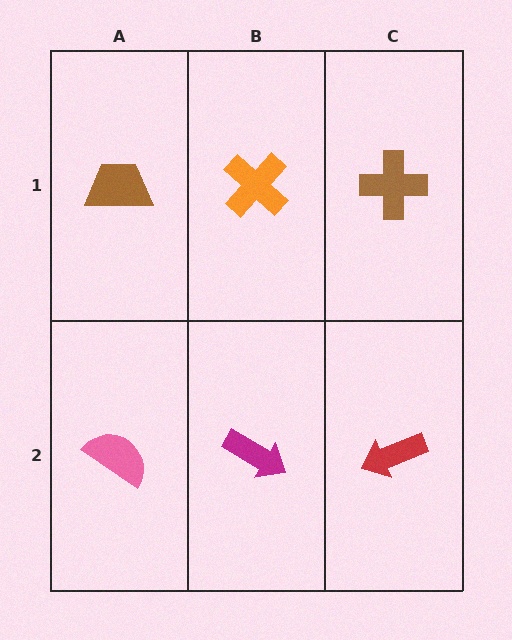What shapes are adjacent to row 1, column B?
A magenta arrow (row 2, column B), a brown trapezoid (row 1, column A), a brown cross (row 1, column C).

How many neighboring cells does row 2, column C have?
2.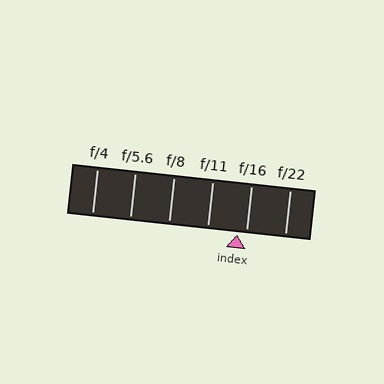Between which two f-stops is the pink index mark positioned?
The index mark is between f/11 and f/16.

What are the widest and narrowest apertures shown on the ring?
The widest aperture shown is f/4 and the narrowest is f/22.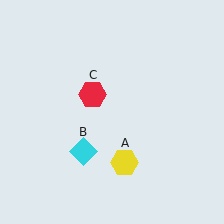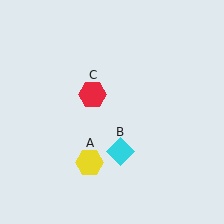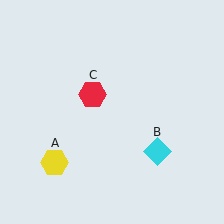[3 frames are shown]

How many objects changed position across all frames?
2 objects changed position: yellow hexagon (object A), cyan diamond (object B).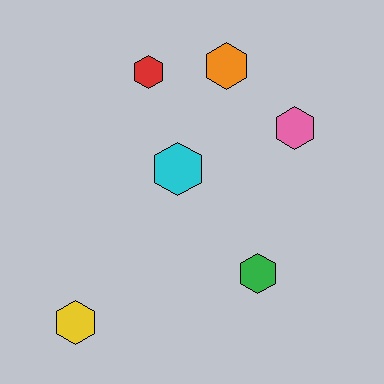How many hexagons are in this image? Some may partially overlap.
There are 6 hexagons.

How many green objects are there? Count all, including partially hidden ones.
There is 1 green object.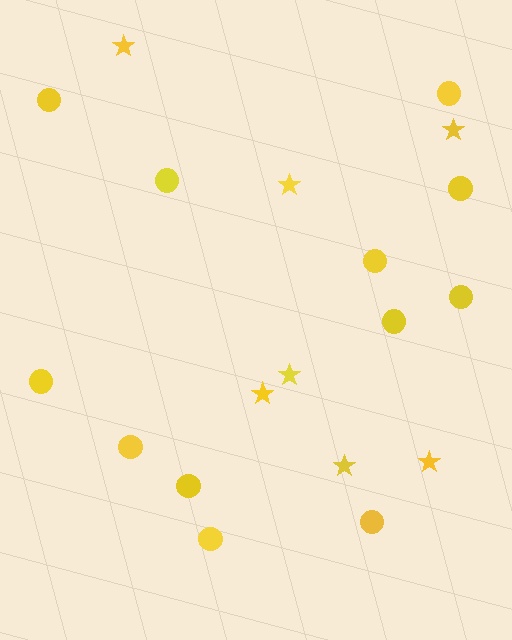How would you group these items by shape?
There are 2 groups: one group of circles (12) and one group of stars (7).